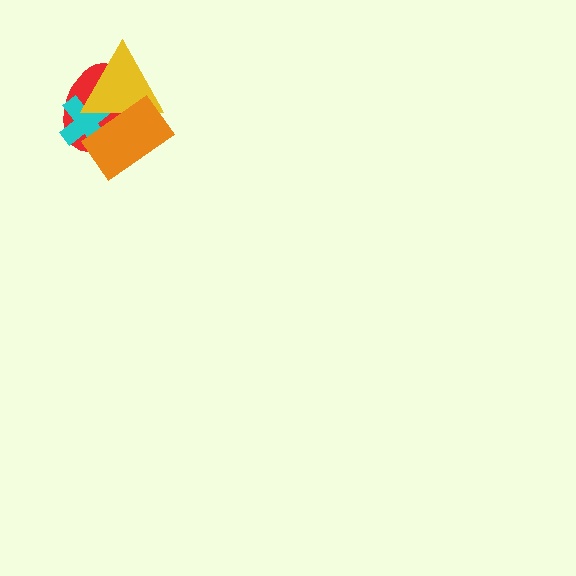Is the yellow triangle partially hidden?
Yes, it is partially covered by another shape.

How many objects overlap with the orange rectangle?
3 objects overlap with the orange rectangle.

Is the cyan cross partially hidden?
Yes, it is partially covered by another shape.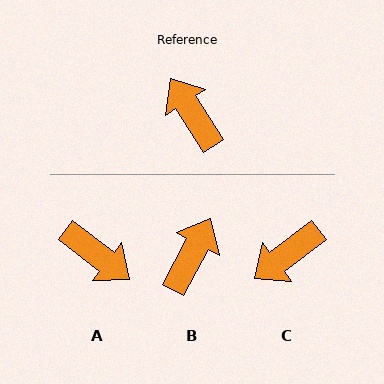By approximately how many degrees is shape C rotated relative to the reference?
Approximately 94 degrees counter-clockwise.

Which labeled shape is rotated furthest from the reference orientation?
A, about 160 degrees away.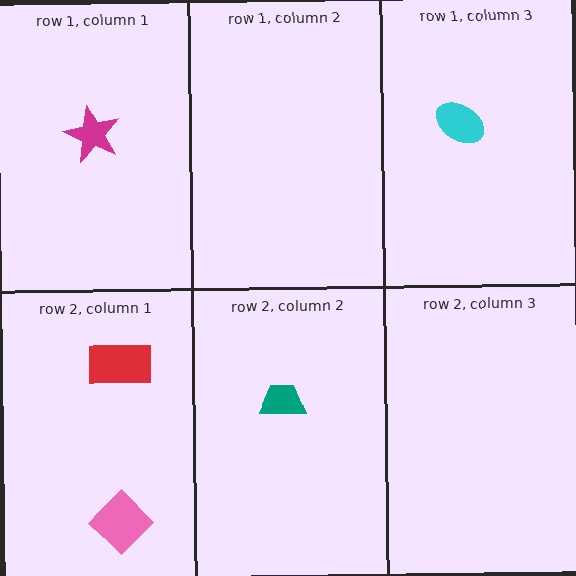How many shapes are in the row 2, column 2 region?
1.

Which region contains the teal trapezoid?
The row 2, column 2 region.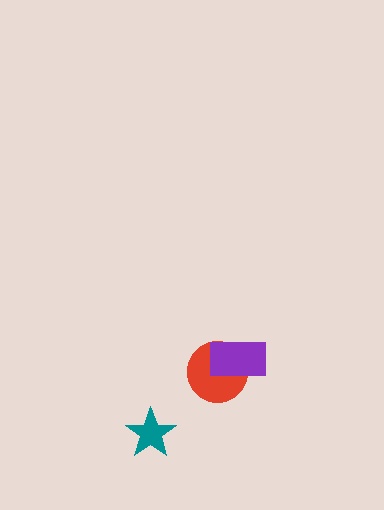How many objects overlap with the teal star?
0 objects overlap with the teal star.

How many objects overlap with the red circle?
1 object overlaps with the red circle.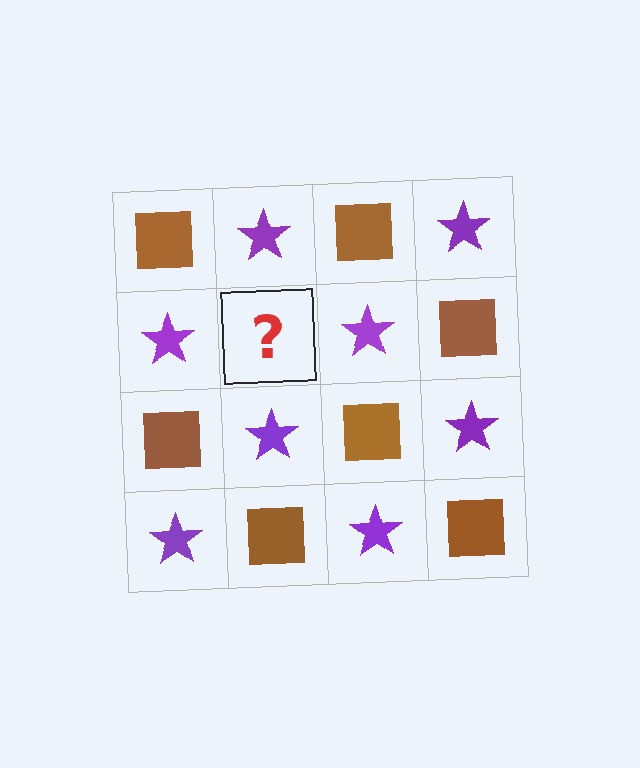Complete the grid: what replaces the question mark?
The question mark should be replaced with a brown square.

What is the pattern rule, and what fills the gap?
The rule is that it alternates brown square and purple star in a checkerboard pattern. The gap should be filled with a brown square.